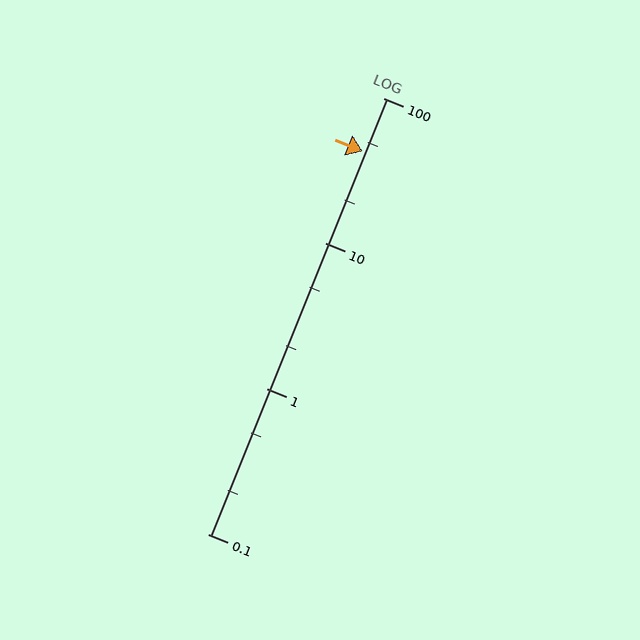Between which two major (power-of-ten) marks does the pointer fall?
The pointer is between 10 and 100.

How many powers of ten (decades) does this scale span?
The scale spans 3 decades, from 0.1 to 100.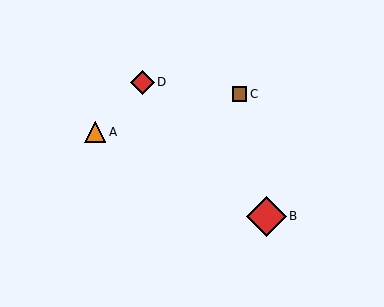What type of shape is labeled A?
Shape A is an orange triangle.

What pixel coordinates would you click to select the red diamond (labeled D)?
Click at (142, 82) to select the red diamond D.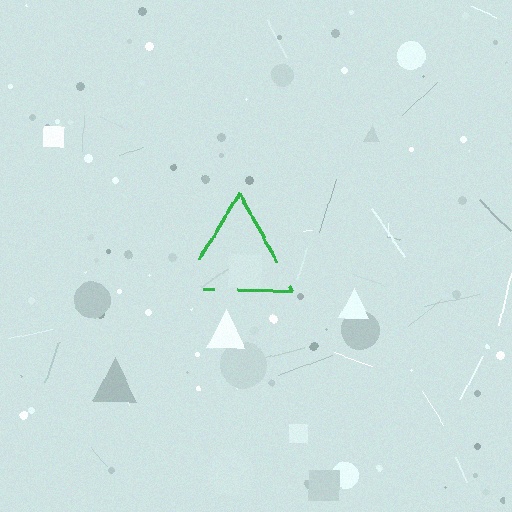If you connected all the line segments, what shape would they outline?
They would outline a triangle.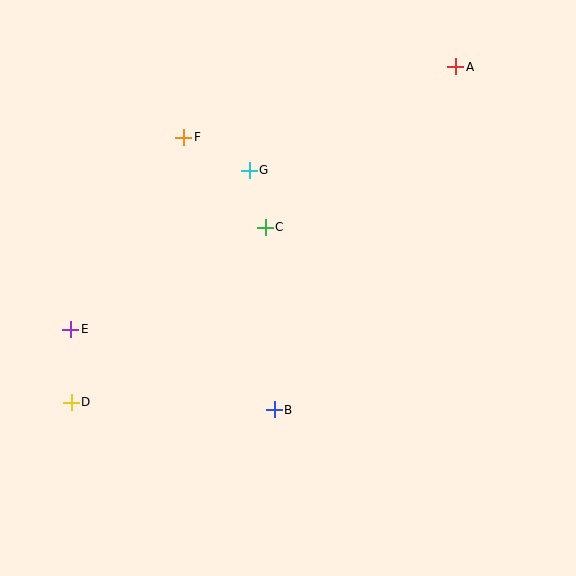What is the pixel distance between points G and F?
The distance between G and F is 73 pixels.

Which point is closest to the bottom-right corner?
Point B is closest to the bottom-right corner.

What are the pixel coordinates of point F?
Point F is at (184, 137).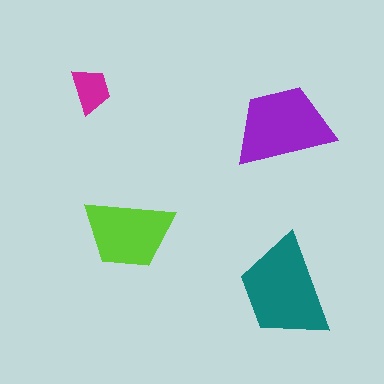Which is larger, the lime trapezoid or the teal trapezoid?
The teal one.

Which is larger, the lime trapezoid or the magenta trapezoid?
The lime one.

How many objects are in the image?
There are 4 objects in the image.